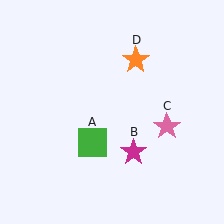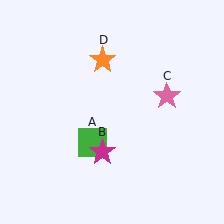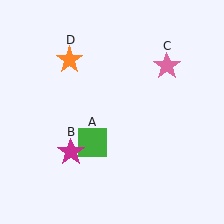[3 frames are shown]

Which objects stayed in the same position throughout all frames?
Green square (object A) remained stationary.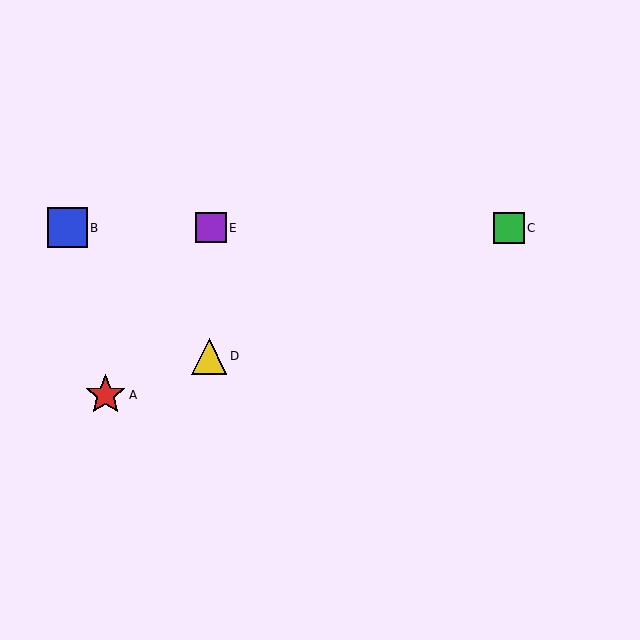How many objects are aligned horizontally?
3 objects (B, C, E) are aligned horizontally.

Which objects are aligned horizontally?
Objects B, C, E are aligned horizontally.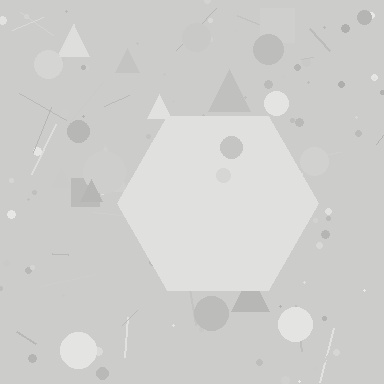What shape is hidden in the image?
A hexagon is hidden in the image.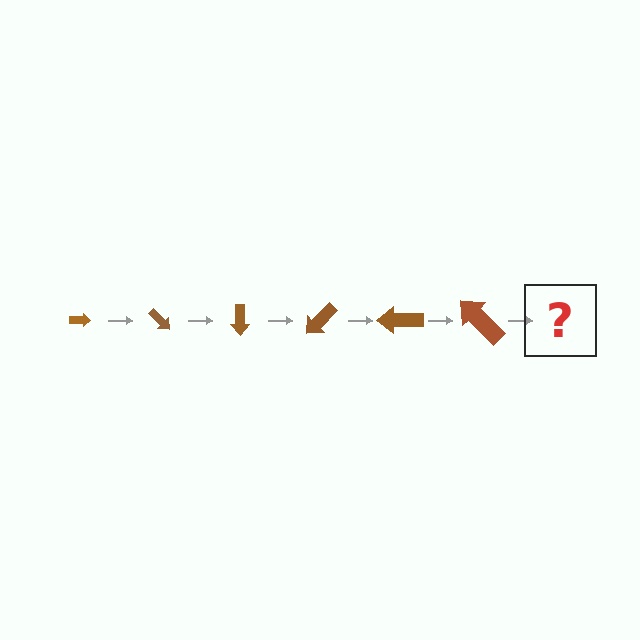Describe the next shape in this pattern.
It should be an arrow, larger than the previous one and rotated 270 degrees from the start.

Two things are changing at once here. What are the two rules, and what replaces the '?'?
The two rules are that the arrow grows larger each step and it rotates 45 degrees each step. The '?' should be an arrow, larger than the previous one and rotated 270 degrees from the start.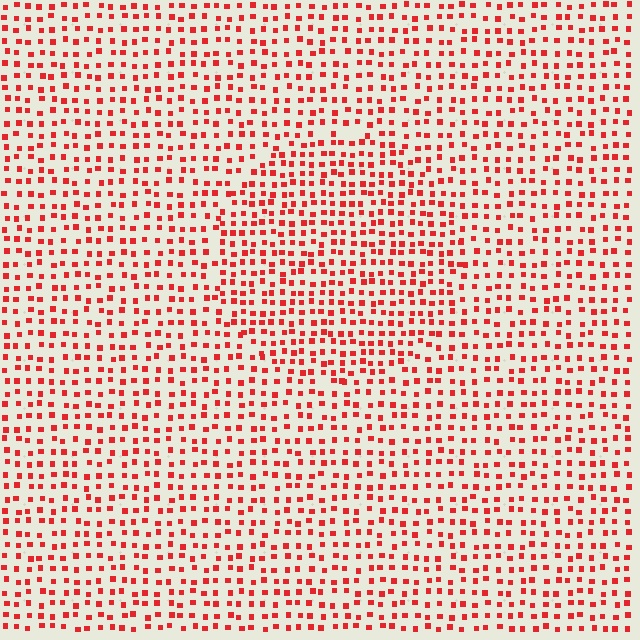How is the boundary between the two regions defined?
The boundary is defined by a change in element density (approximately 1.4x ratio). All elements are the same color, size, and shape.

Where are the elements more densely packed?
The elements are more densely packed inside the circle boundary.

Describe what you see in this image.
The image contains small red elements arranged at two different densities. A circle-shaped region is visible where the elements are more densely packed than the surrounding area.